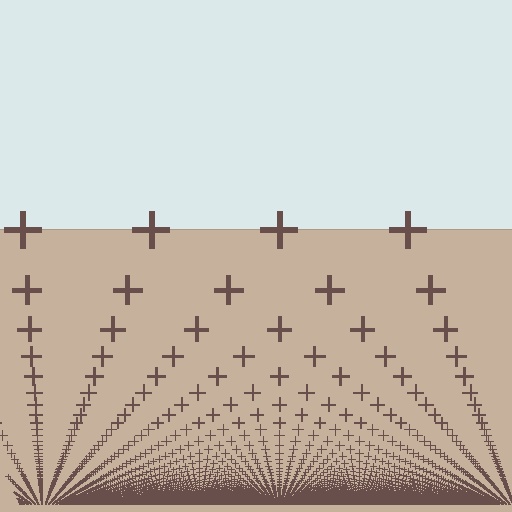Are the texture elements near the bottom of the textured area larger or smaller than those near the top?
Smaller. The gradient is inverted — elements near the bottom are smaller and denser.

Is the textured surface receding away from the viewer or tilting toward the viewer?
The surface appears to tilt toward the viewer. Texture elements get larger and sparser toward the top.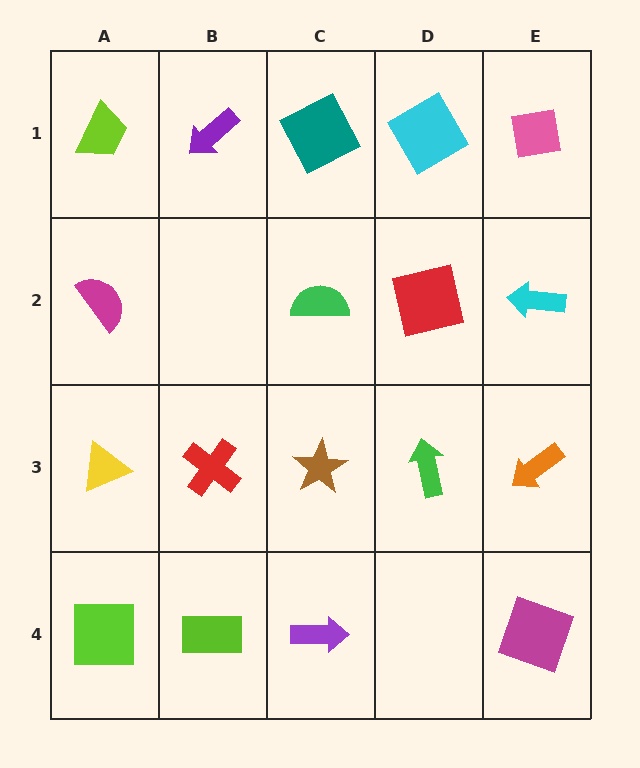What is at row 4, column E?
A magenta square.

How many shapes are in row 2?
4 shapes.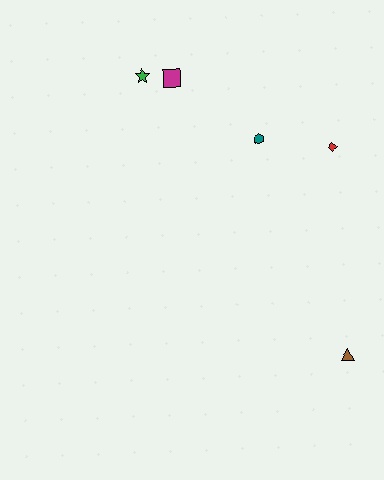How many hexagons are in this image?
There is 1 hexagon.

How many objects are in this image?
There are 5 objects.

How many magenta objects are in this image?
There is 1 magenta object.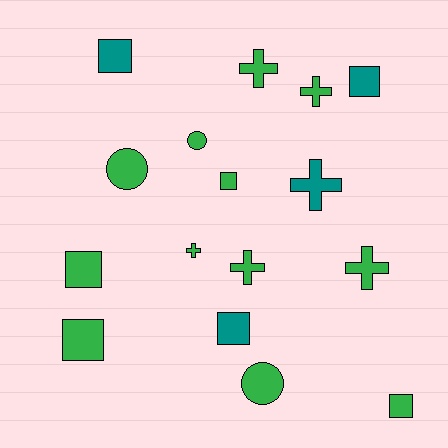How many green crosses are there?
There are 5 green crosses.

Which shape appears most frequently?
Square, with 7 objects.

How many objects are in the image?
There are 16 objects.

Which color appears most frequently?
Green, with 12 objects.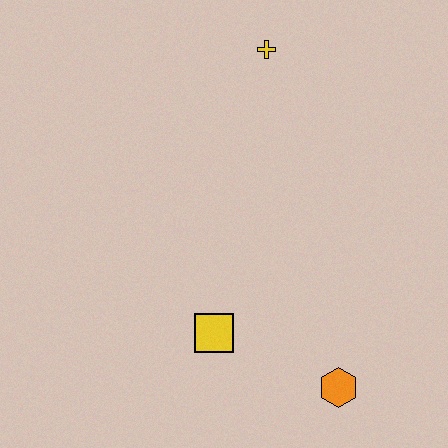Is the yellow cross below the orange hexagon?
No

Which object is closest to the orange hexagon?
The yellow square is closest to the orange hexagon.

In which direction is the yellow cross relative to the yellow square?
The yellow cross is above the yellow square.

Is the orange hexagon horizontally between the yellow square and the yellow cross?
No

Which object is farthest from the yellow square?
The yellow cross is farthest from the yellow square.